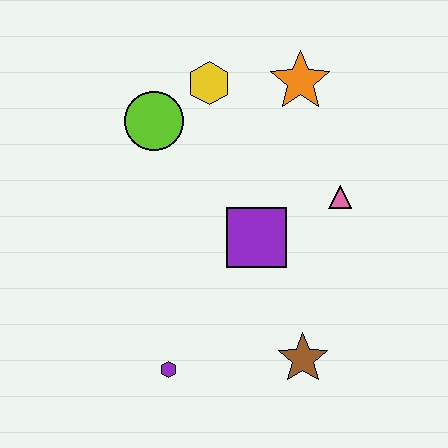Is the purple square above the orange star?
No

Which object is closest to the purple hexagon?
The brown star is closest to the purple hexagon.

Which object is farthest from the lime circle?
The brown star is farthest from the lime circle.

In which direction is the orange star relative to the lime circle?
The orange star is to the right of the lime circle.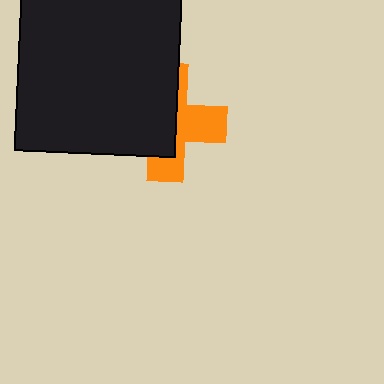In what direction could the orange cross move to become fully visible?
The orange cross could move right. That would shift it out from behind the black square entirely.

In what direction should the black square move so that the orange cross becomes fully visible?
The black square should move left. That is the shortest direction to clear the overlap and leave the orange cross fully visible.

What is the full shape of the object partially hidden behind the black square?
The partially hidden object is an orange cross.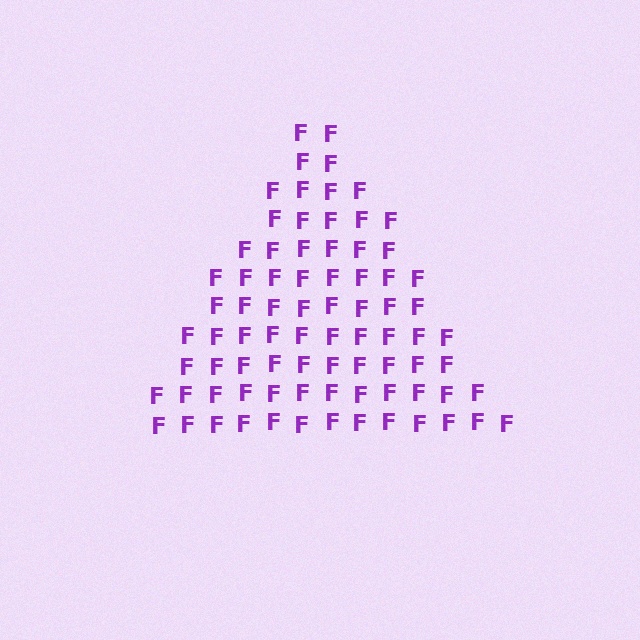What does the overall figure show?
The overall figure shows a triangle.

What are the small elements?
The small elements are letter F's.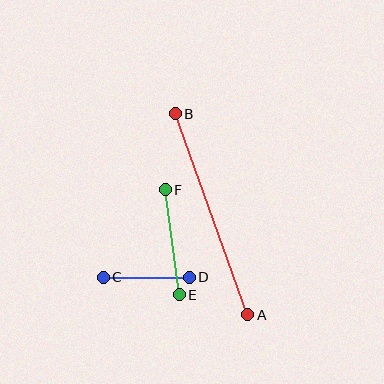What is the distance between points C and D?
The distance is approximately 86 pixels.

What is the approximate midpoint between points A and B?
The midpoint is at approximately (212, 214) pixels.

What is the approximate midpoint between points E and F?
The midpoint is at approximately (172, 242) pixels.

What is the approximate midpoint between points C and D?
The midpoint is at approximately (146, 277) pixels.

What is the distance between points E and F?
The distance is approximately 106 pixels.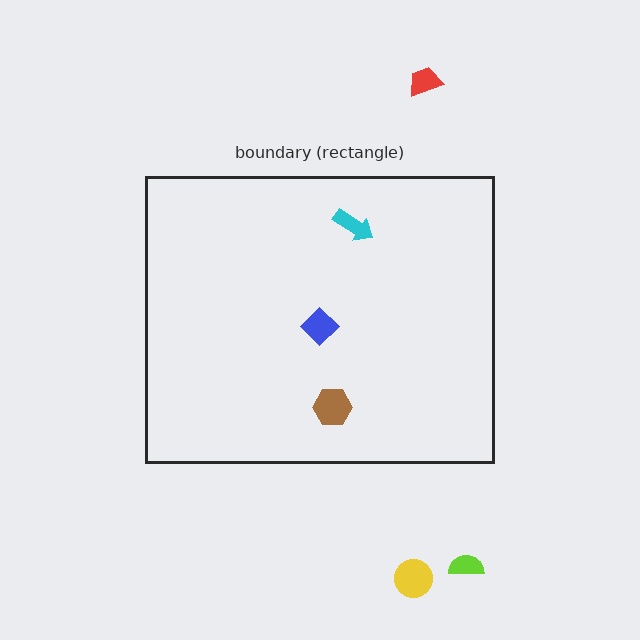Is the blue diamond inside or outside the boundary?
Inside.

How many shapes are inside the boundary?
3 inside, 3 outside.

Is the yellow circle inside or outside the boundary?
Outside.